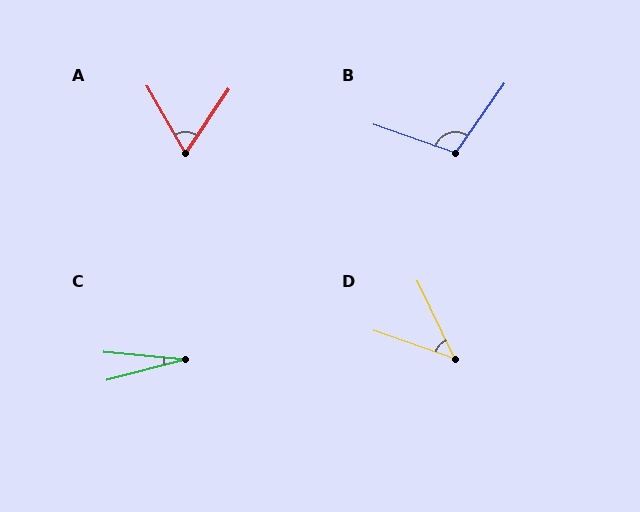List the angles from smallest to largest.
C (20°), D (45°), A (64°), B (106°).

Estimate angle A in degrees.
Approximately 64 degrees.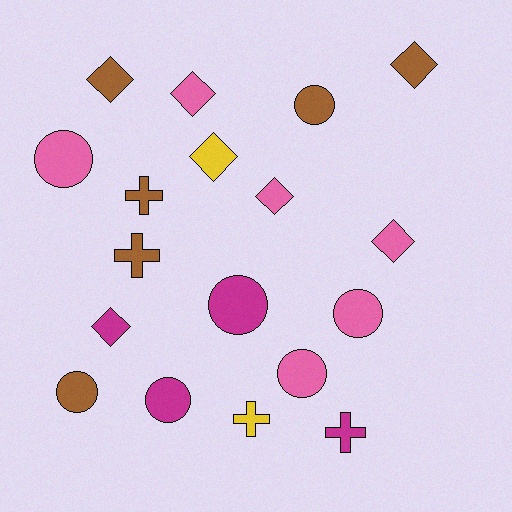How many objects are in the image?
There are 18 objects.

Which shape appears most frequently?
Circle, with 7 objects.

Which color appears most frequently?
Pink, with 6 objects.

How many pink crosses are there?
There are no pink crosses.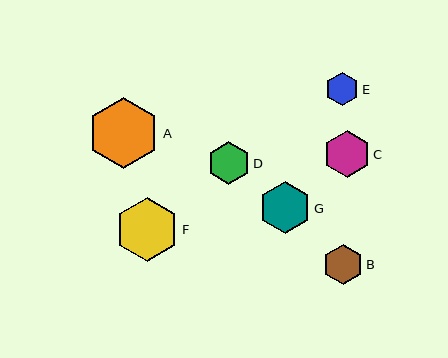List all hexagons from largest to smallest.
From largest to smallest: A, F, G, C, D, B, E.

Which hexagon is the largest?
Hexagon A is the largest with a size of approximately 72 pixels.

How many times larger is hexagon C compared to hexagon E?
Hexagon C is approximately 1.4 times the size of hexagon E.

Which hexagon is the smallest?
Hexagon E is the smallest with a size of approximately 34 pixels.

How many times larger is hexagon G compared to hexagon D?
Hexagon G is approximately 1.2 times the size of hexagon D.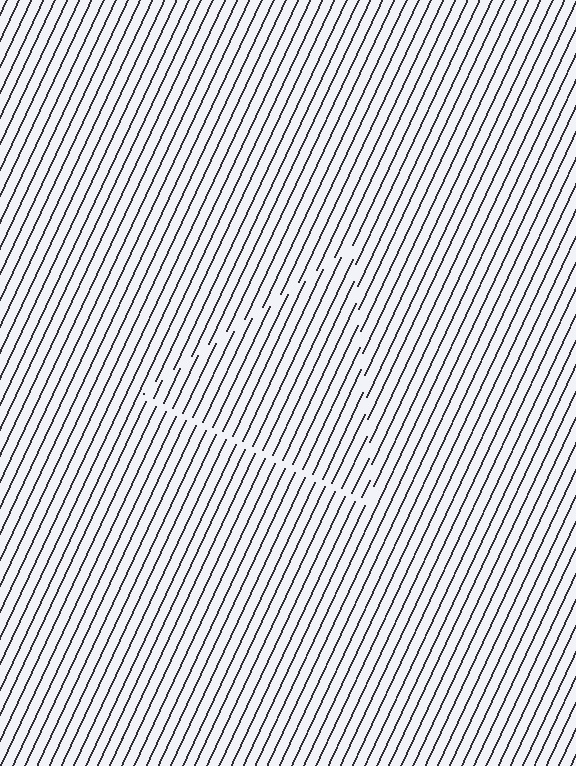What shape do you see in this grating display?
An illusory triangle. The interior of the shape contains the same grating, shifted by half a period — the contour is defined by the phase discontinuity where line-ends from the inner and outer gratings abut.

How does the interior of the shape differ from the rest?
The interior of the shape contains the same grating, shifted by half a period — the contour is defined by the phase discontinuity where line-ends from the inner and outer gratings abut.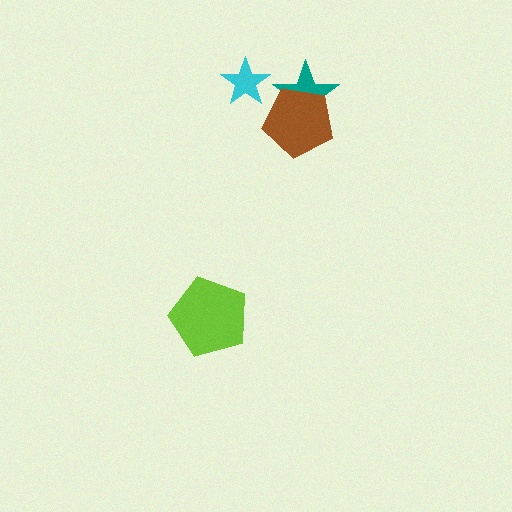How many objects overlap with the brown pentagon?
1 object overlaps with the brown pentagon.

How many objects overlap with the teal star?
1 object overlaps with the teal star.